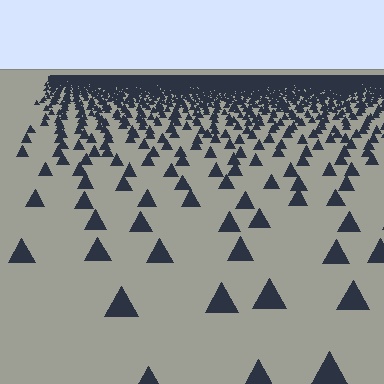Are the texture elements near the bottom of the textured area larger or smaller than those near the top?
Larger. Near the bottom, elements are closer to the viewer and appear at a bigger on-screen size.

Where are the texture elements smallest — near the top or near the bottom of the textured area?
Near the top.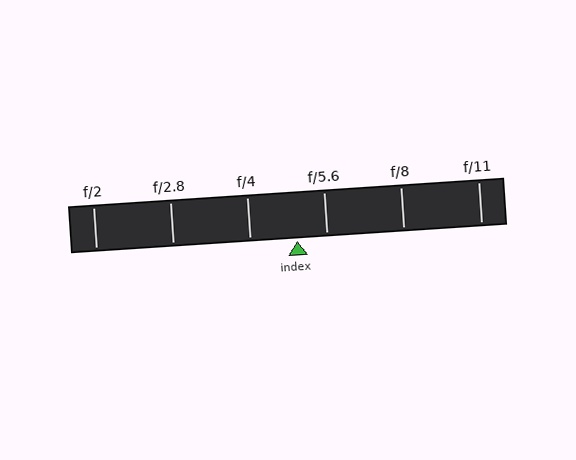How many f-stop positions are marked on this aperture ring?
There are 6 f-stop positions marked.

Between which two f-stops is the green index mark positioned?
The index mark is between f/4 and f/5.6.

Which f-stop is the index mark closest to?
The index mark is closest to f/5.6.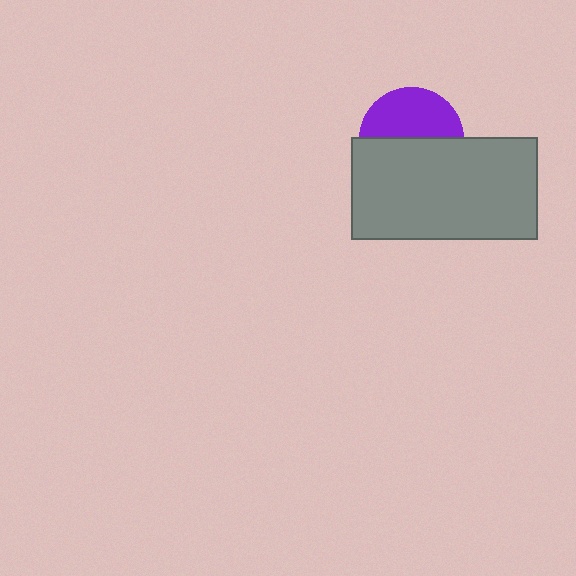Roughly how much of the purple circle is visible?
About half of it is visible (roughly 48%).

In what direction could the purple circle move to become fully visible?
The purple circle could move up. That would shift it out from behind the gray rectangle entirely.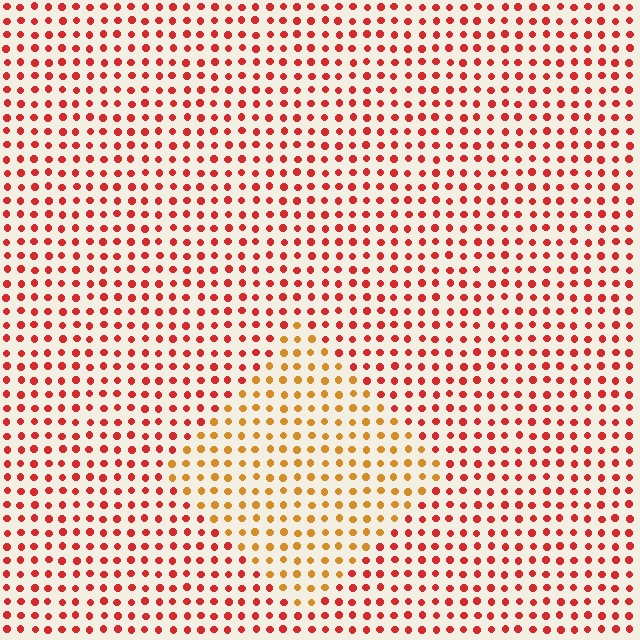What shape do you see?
I see a diamond.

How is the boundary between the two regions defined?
The boundary is defined purely by a slight shift in hue (about 37 degrees). Spacing, size, and orientation are identical on both sides.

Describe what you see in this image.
The image is filled with small red elements in a uniform arrangement. A diamond-shaped region is visible where the elements are tinted to a slightly different hue, forming a subtle color boundary.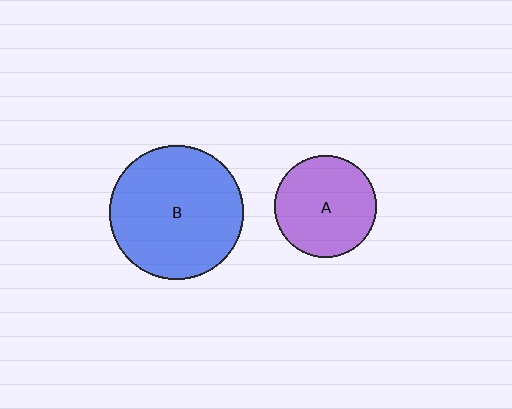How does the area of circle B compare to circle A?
Approximately 1.7 times.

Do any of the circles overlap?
No, none of the circles overlap.